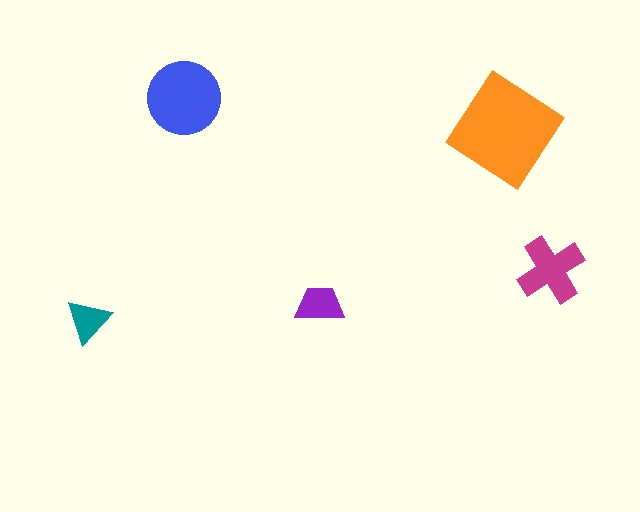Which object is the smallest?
The teal triangle.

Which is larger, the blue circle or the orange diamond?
The orange diamond.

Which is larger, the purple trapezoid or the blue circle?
The blue circle.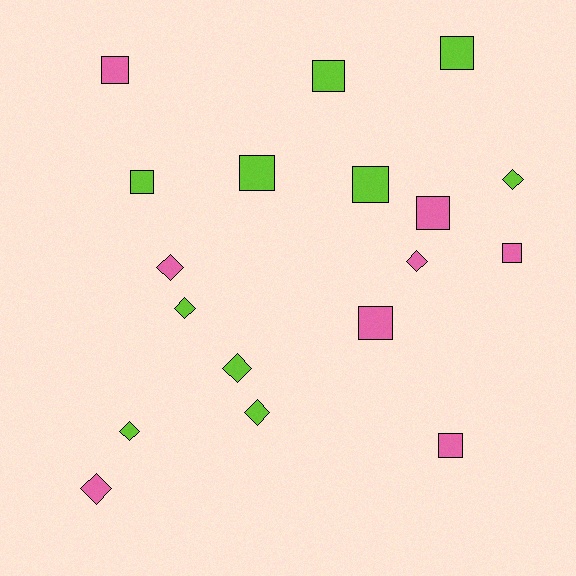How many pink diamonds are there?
There are 3 pink diamonds.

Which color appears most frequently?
Lime, with 10 objects.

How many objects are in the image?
There are 18 objects.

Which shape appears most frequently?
Square, with 10 objects.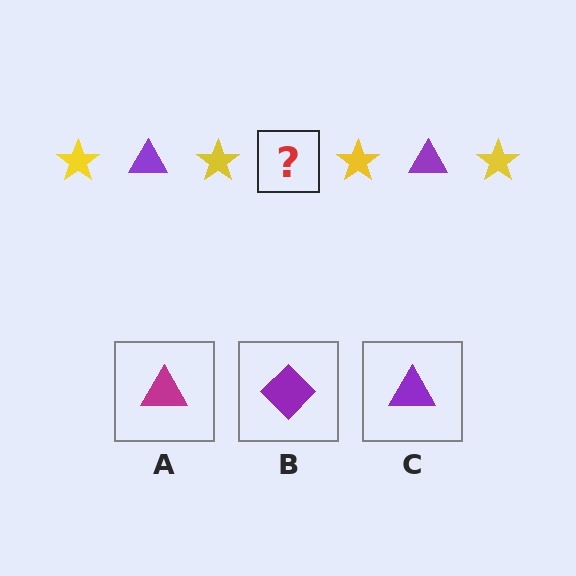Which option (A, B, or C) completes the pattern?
C.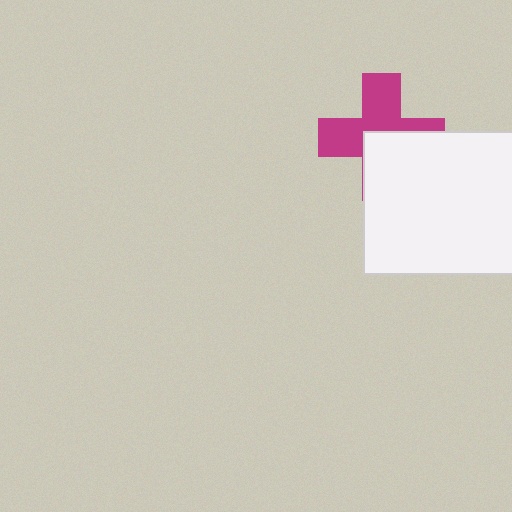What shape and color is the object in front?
The object in front is a white rectangle.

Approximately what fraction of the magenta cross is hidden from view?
Roughly 44% of the magenta cross is hidden behind the white rectangle.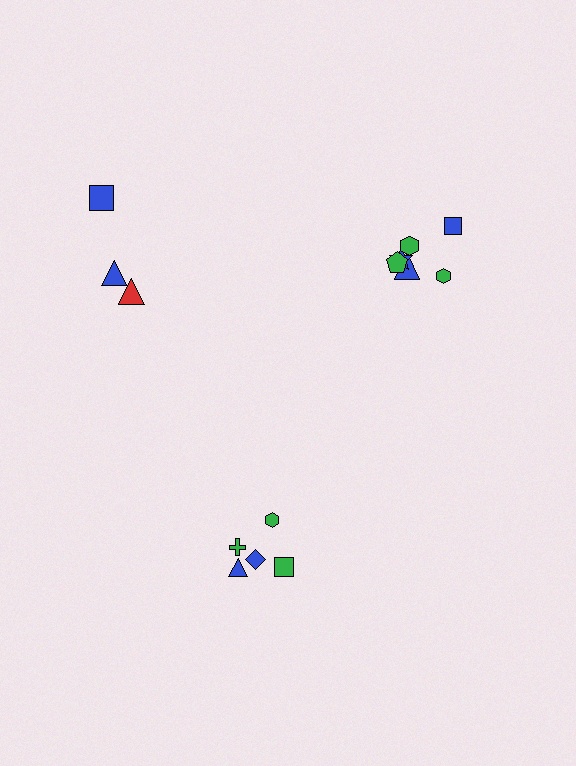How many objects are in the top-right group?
There are 6 objects.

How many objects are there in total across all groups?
There are 14 objects.